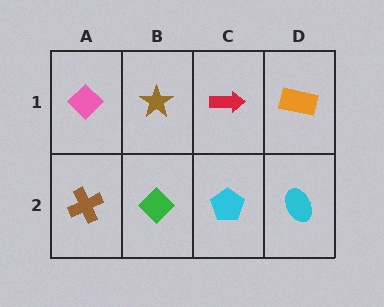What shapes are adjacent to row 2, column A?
A pink diamond (row 1, column A), a green diamond (row 2, column B).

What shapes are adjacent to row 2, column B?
A brown star (row 1, column B), a brown cross (row 2, column A), a cyan pentagon (row 2, column C).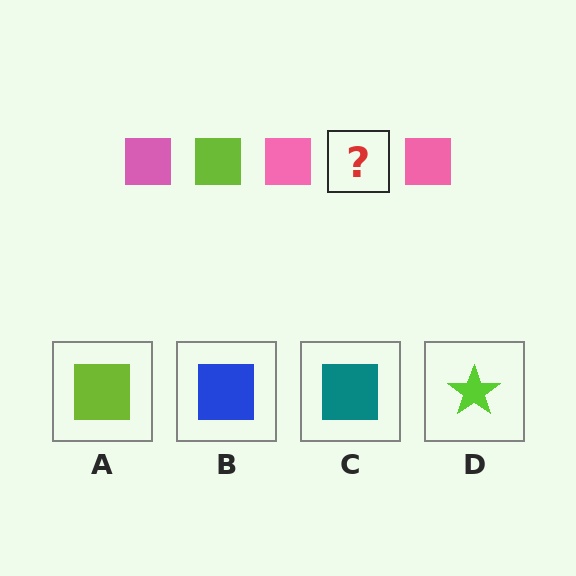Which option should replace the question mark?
Option A.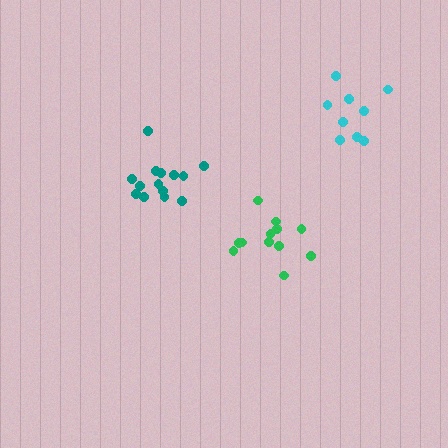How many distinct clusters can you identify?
There are 3 distinct clusters.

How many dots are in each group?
Group 1: 12 dots, Group 2: 15 dots, Group 3: 9 dots (36 total).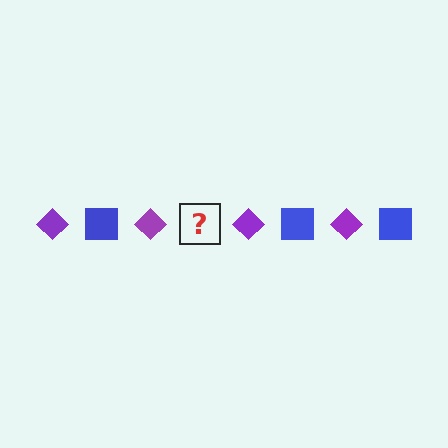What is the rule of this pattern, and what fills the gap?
The rule is that the pattern alternates between purple diamond and blue square. The gap should be filled with a blue square.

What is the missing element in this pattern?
The missing element is a blue square.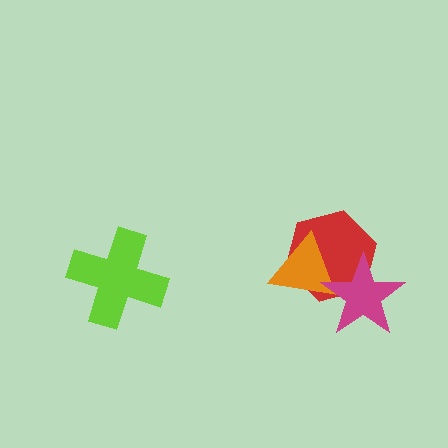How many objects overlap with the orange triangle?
2 objects overlap with the orange triangle.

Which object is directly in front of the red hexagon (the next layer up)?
The orange triangle is directly in front of the red hexagon.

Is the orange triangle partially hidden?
Yes, it is partially covered by another shape.